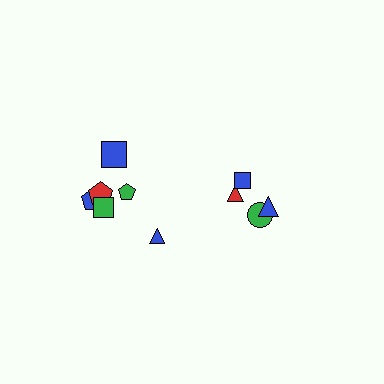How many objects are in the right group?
There are 4 objects.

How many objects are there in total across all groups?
There are 10 objects.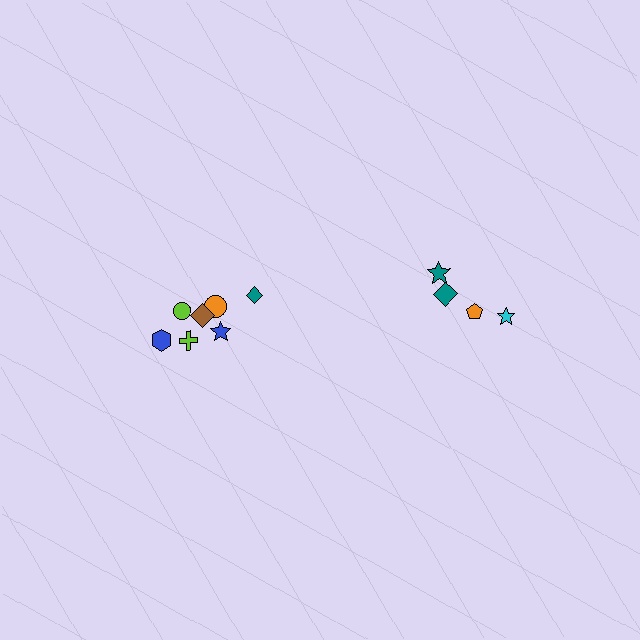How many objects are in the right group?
There are 4 objects.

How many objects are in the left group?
There are 7 objects.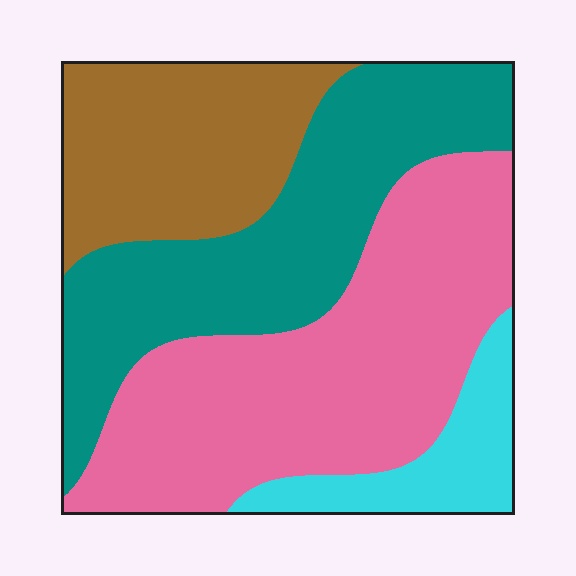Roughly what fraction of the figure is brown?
Brown takes up between a sixth and a third of the figure.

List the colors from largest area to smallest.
From largest to smallest: pink, teal, brown, cyan.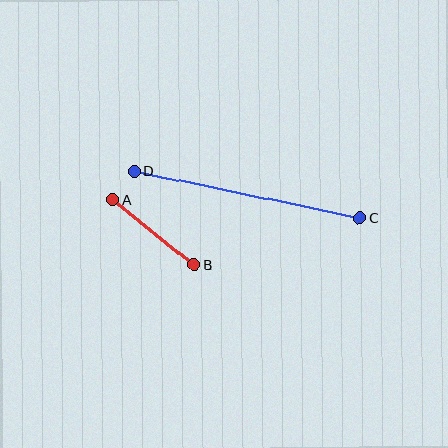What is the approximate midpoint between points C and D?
The midpoint is at approximately (247, 195) pixels.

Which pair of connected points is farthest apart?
Points C and D are farthest apart.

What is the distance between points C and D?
The distance is approximately 230 pixels.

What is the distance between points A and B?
The distance is approximately 104 pixels.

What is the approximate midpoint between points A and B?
The midpoint is at approximately (153, 233) pixels.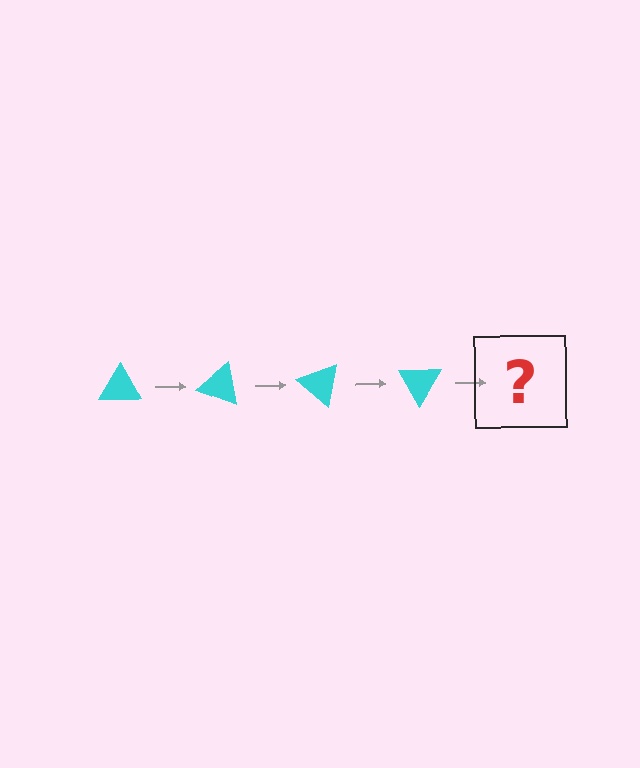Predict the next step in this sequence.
The next step is a cyan triangle rotated 80 degrees.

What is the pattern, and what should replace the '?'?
The pattern is that the triangle rotates 20 degrees each step. The '?' should be a cyan triangle rotated 80 degrees.